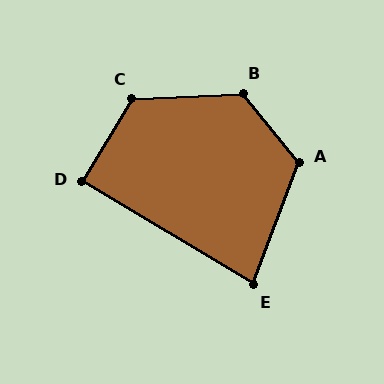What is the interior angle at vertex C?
Approximately 124 degrees (obtuse).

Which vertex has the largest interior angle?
B, at approximately 126 degrees.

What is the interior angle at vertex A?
Approximately 121 degrees (obtuse).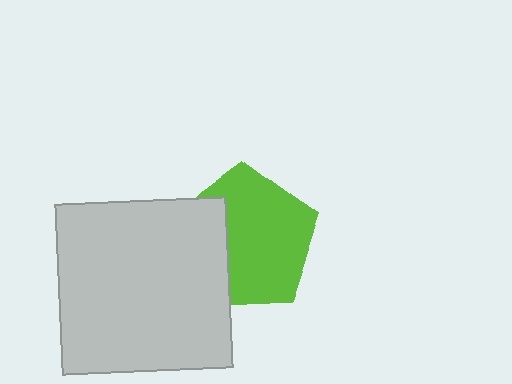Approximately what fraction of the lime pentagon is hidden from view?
Roughly 32% of the lime pentagon is hidden behind the light gray square.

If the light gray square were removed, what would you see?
You would see the complete lime pentagon.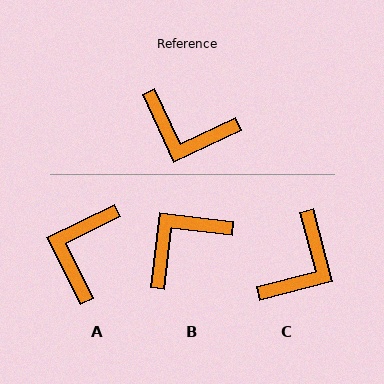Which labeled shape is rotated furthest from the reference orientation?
B, about 122 degrees away.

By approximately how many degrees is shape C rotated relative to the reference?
Approximately 80 degrees counter-clockwise.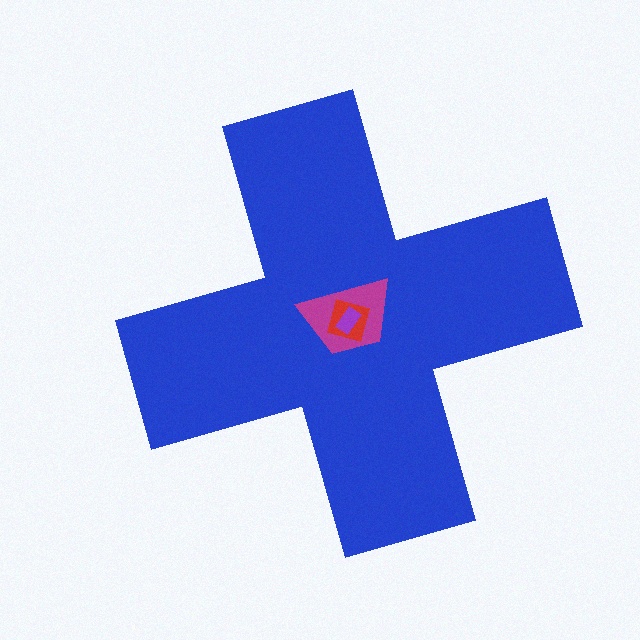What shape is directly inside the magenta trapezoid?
The red square.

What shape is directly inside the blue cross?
The magenta trapezoid.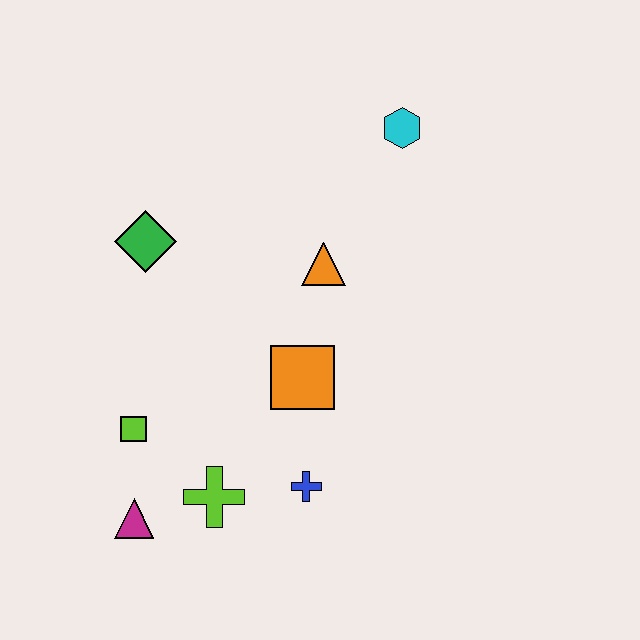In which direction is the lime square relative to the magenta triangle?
The lime square is above the magenta triangle.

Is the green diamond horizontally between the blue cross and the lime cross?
No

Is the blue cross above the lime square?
No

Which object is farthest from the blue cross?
The cyan hexagon is farthest from the blue cross.